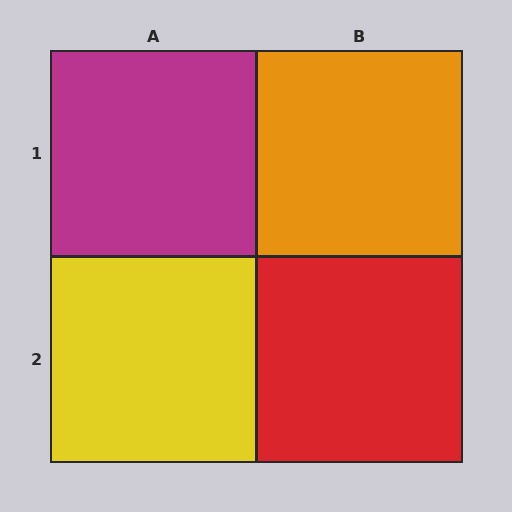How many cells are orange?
1 cell is orange.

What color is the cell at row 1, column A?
Magenta.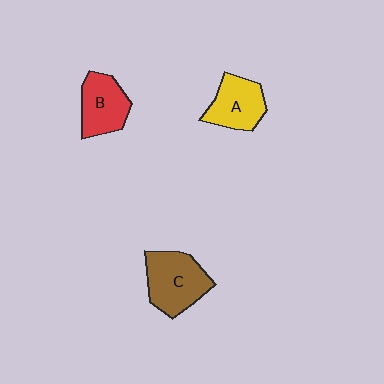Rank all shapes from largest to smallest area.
From largest to smallest: C (brown), A (yellow), B (red).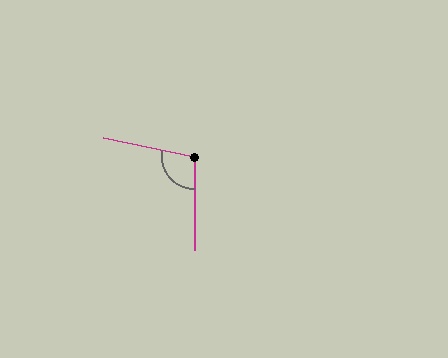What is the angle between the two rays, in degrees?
Approximately 102 degrees.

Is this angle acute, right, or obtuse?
It is obtuse.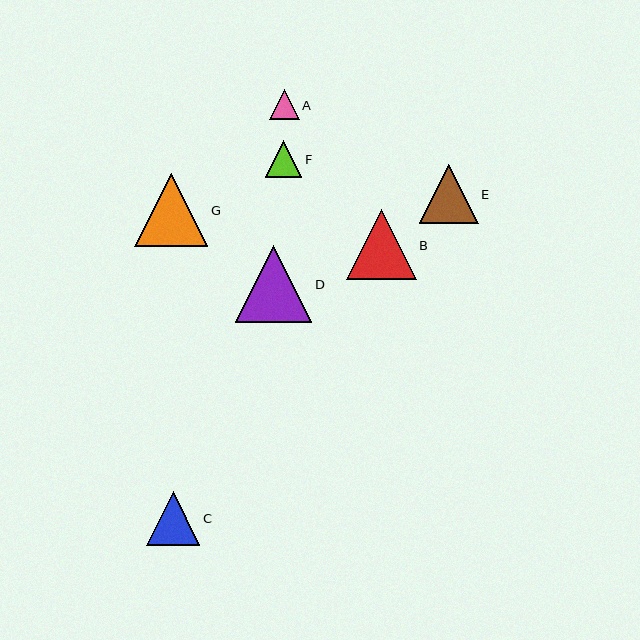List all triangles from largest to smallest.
From largest to smallest: D, G, B, E, C, F, A.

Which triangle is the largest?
Triangle D is the largest with a size of approximately 76 pixels.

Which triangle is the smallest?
Triangle A is the smallest with a size of approximately 30 pixels.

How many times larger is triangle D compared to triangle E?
Triangle D is approximately 1.3 times the size of triangle E.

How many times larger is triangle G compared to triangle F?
Triangle G is approximately 2.0 times the size of triangle F.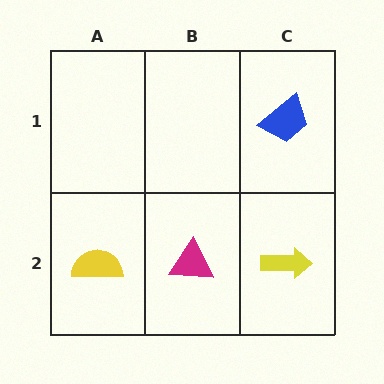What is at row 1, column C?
A blue trapezoid.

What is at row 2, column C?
A yellow arrow.